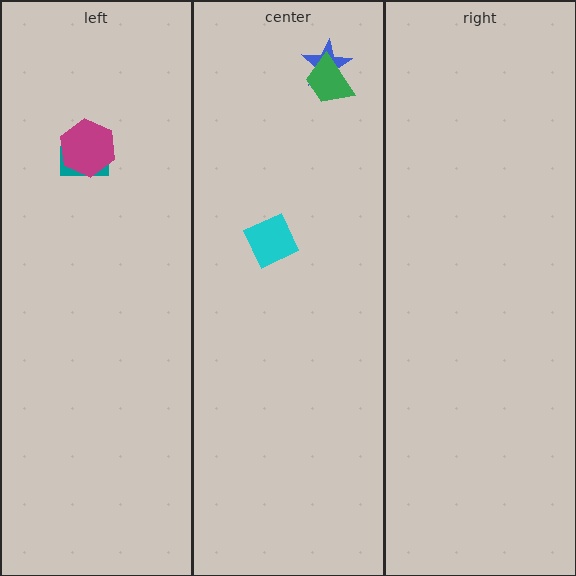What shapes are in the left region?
The teal rectangle, the magenta hexagon.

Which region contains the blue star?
The center region.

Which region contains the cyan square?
The center region.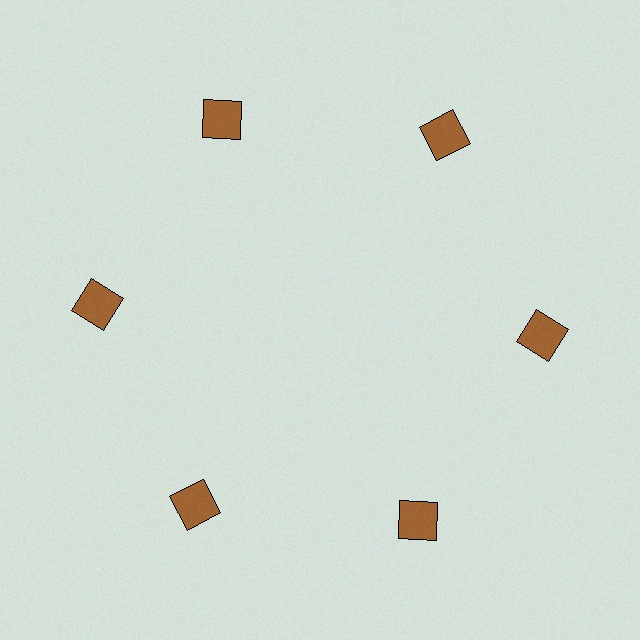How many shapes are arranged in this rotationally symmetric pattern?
There are 6 shapes, arranged in 6 groups of 1.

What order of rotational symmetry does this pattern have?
This pattern has 6-fold rotational symmetry.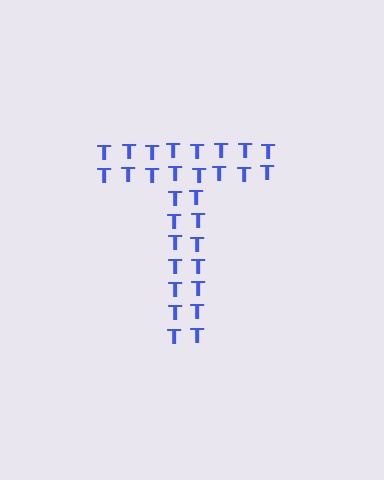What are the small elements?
The small elements are letter T's.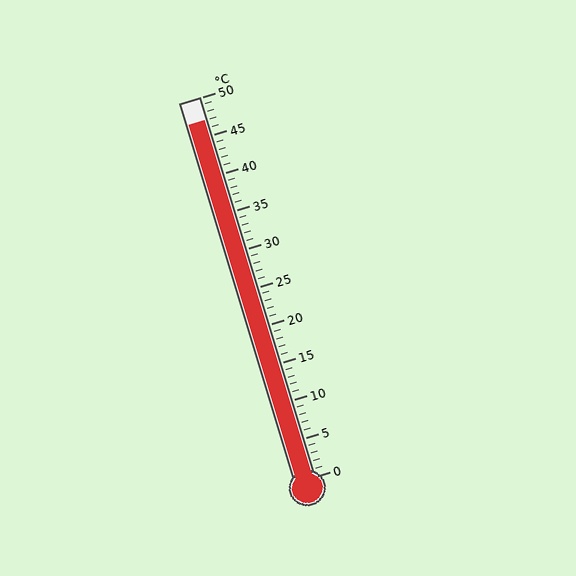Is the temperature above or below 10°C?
The temperature is above 10°C.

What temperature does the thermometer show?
The thermometer shows approximately 47°C.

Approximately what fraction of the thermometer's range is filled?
The thermometer is filled to approximately 95% of its range.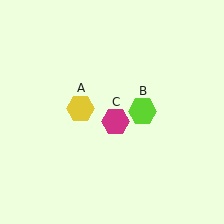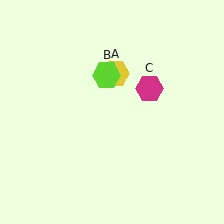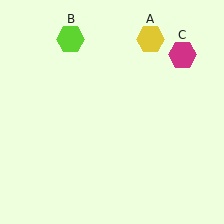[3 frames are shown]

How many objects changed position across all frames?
3 objects changed position: yellow hexagon (object A), lime hexagon (object B), magenta hexagon (object C).